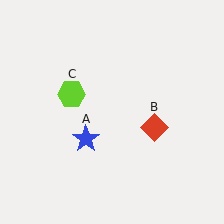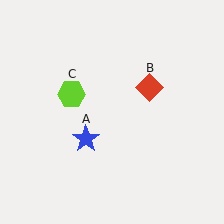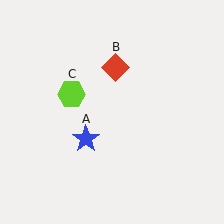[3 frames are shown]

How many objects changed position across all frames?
1 object changed position: red diamond (object B).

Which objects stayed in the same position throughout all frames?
Blue star (object A) and lime hexagon (object C) remained stationary.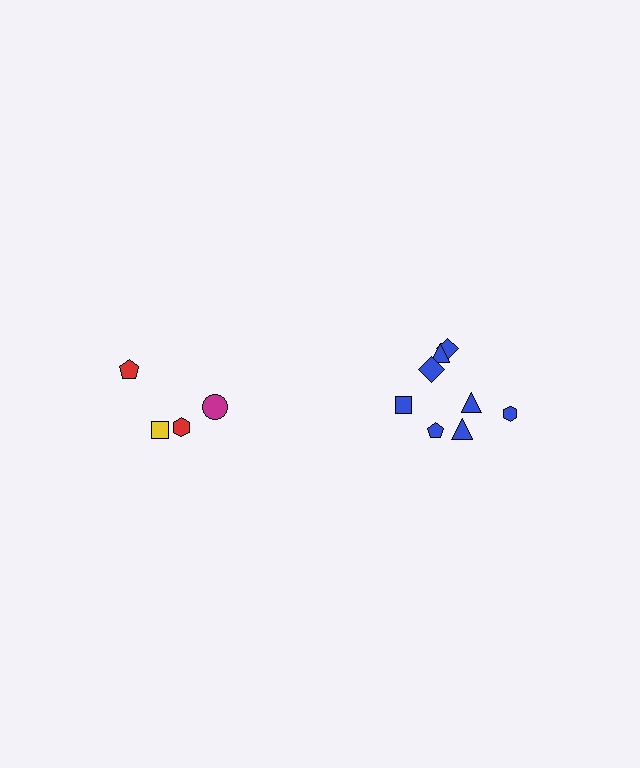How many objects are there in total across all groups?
There are 12 objects.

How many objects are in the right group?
There are 8 objects.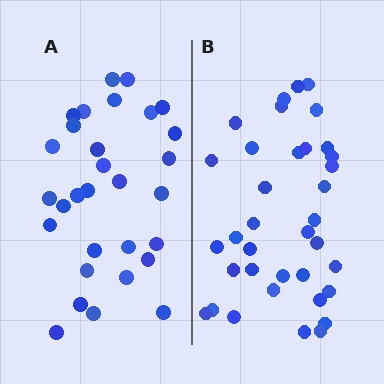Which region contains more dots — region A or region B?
Region B (the right region) has more dots.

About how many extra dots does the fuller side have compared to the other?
Region B has about 6 more dots than region A.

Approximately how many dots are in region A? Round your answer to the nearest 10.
About 30 dots.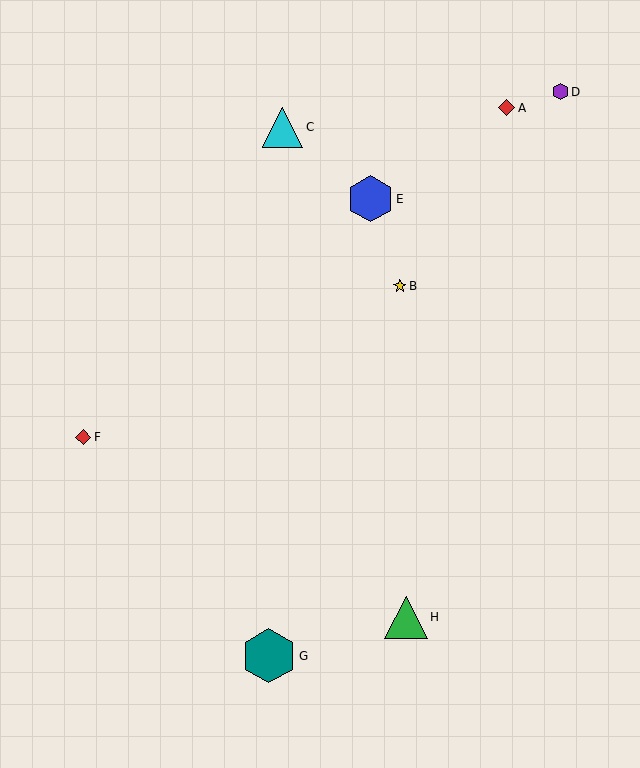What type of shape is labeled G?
Shape G is a teal hexagon.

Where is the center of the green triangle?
The center of the green triangle is at (406, 617).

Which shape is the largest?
The teal hexagon (labeled G) is the largest.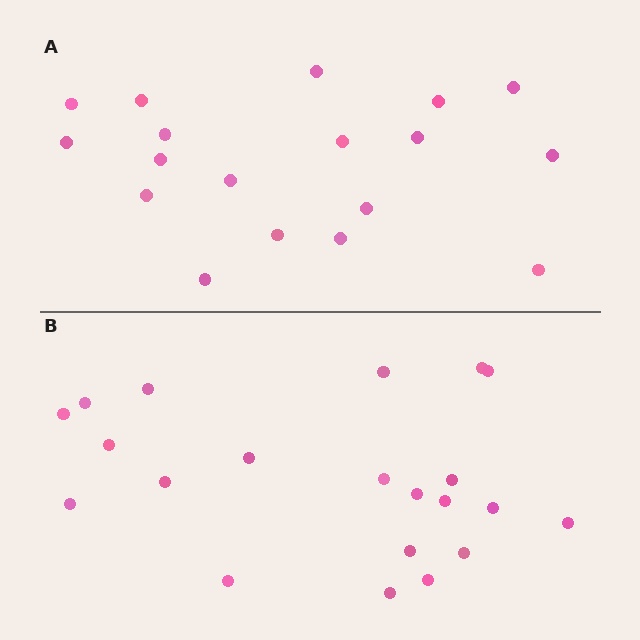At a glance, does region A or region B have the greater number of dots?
Region B (the bottom region) has more dots.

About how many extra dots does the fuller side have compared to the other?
Region B has just a few more — roughly 2 or 3 more dots than region A.